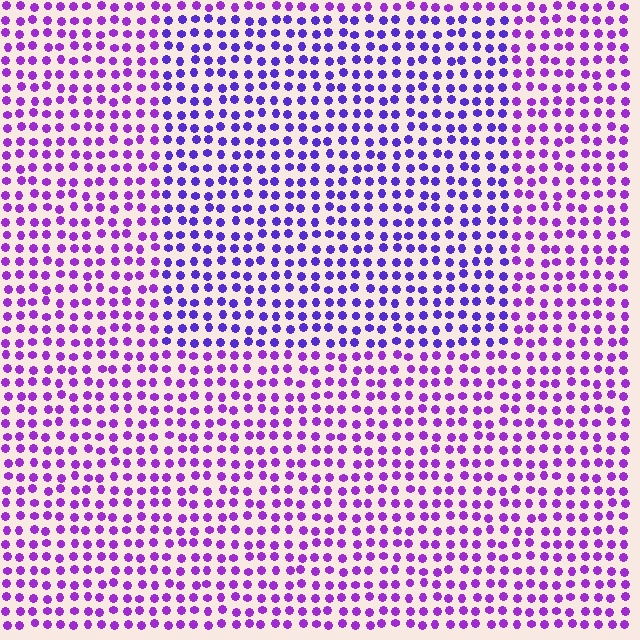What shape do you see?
I see a rectangle.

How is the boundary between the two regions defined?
The boundary is defined purely by a slight shift in hue (about 27 degrees). Spacing, size, and orientation are identical on both sides.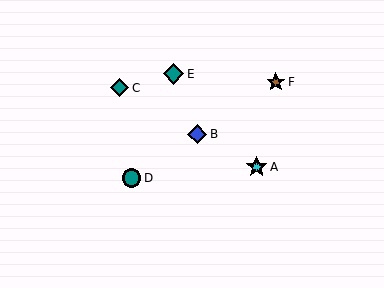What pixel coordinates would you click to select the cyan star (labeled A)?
Click at (257, 167) to select the cyan star A.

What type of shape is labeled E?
Shape E is a teal diamond.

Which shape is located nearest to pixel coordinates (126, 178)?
The teal circle (labeled D) at (131, 178) is nearest to that location.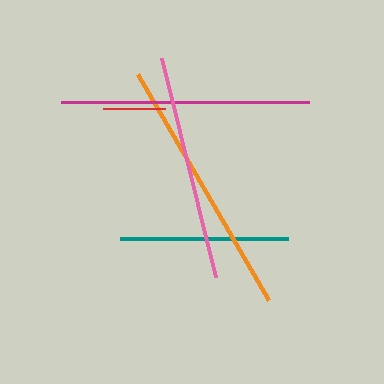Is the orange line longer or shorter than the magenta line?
The orange line is longer than the magenta line.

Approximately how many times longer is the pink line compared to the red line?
The pink line is approximately 3.6 times the length of the red line.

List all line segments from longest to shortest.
From longest to shortest: orange, magenta, pink, teal, red.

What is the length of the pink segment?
The pink segment is approximately 225 pixels long.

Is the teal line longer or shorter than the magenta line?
The magenta line is longer than the teal line.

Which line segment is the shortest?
The red line is the shortest at approximately 62 pixels.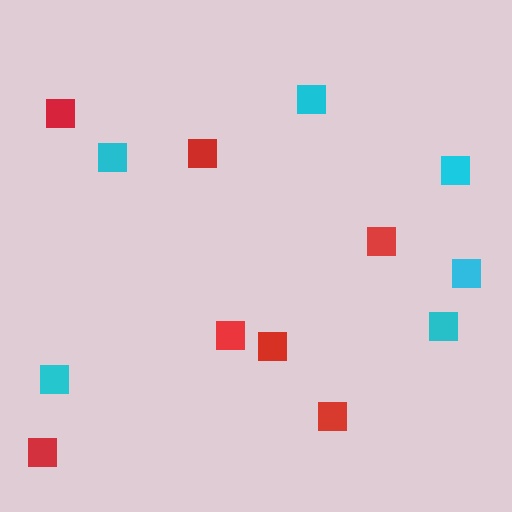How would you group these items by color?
There are 2 groups: one group of red squares (7) and one group of cyan squares (6).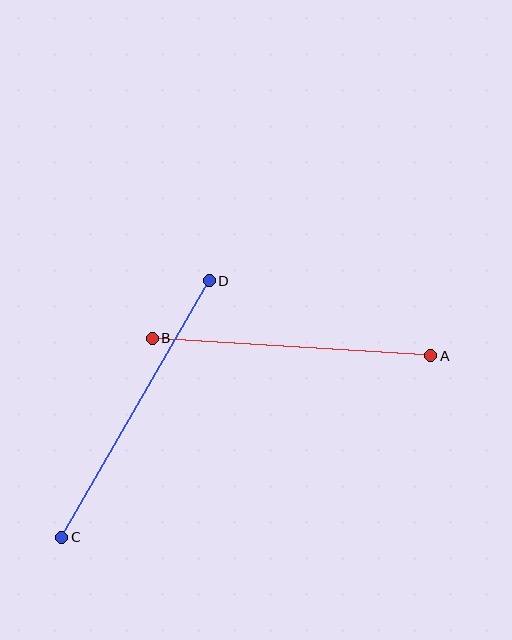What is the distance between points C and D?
The distance is approximately 296 pixels.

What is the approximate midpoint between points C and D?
The midpoint is at approximately (136, 409) pixels.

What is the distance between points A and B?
The distance is approximately 279 pixels.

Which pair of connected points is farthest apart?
Points C and D are farthest apart.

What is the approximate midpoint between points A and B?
The midpoint is at approximately (291, 347) pixels.